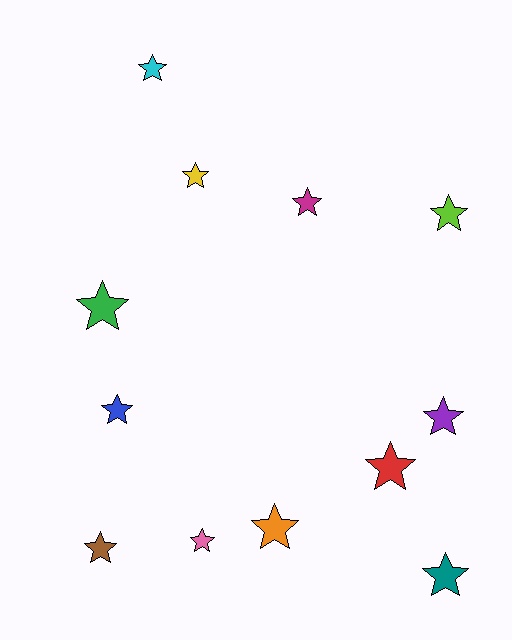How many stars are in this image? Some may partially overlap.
There are 12 stars.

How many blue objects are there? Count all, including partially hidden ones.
There is 1 blue object.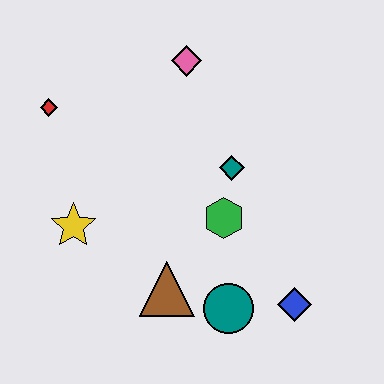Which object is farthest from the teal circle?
The red diamond is farthest from the teal circle.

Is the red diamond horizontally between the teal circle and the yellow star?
No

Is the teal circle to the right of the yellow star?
Yes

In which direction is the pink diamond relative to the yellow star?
The pink diamond is above the yellow star.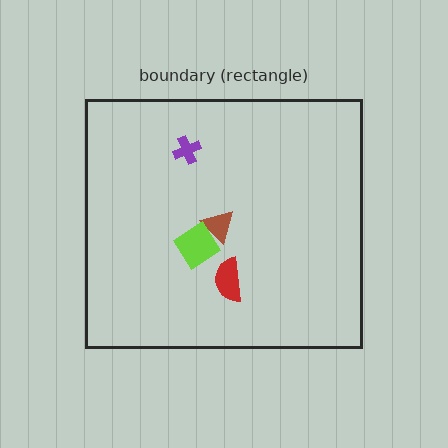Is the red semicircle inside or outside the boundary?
Inside.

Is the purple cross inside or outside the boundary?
Inside.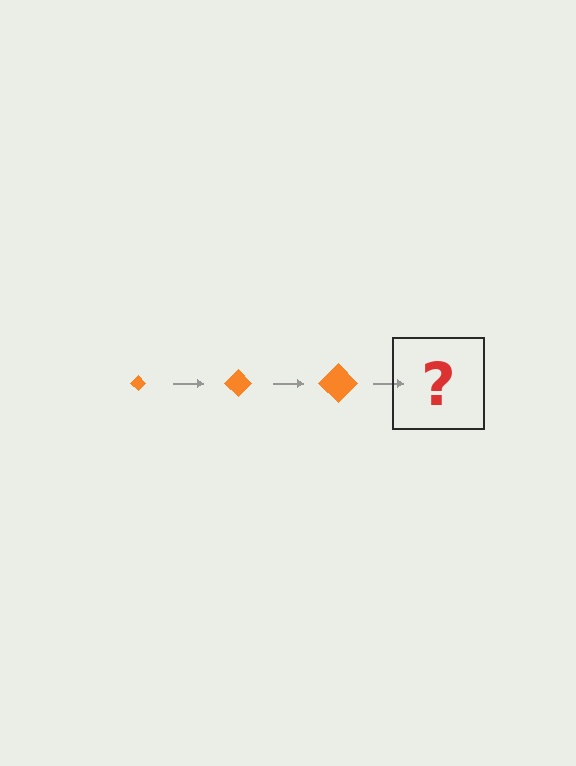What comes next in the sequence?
The next element should be an orange diamond, larger than the previous one.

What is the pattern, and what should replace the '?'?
The pattern is that the diamond gets progressively larger each step. The '?' should be an orange diamond, larger than the previous one.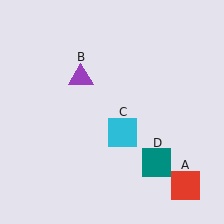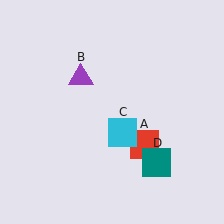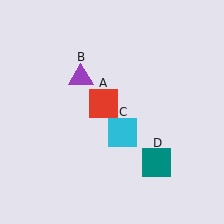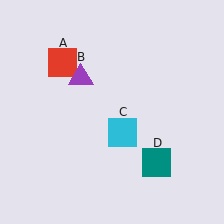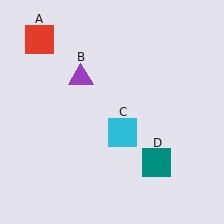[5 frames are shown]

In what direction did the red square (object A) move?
The red square (object A) moved up and to the left.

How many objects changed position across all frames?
1 object changed position: red square (object A).